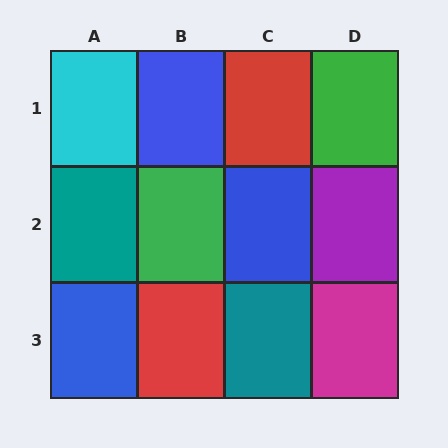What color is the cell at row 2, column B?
Green.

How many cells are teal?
2 cells are teal.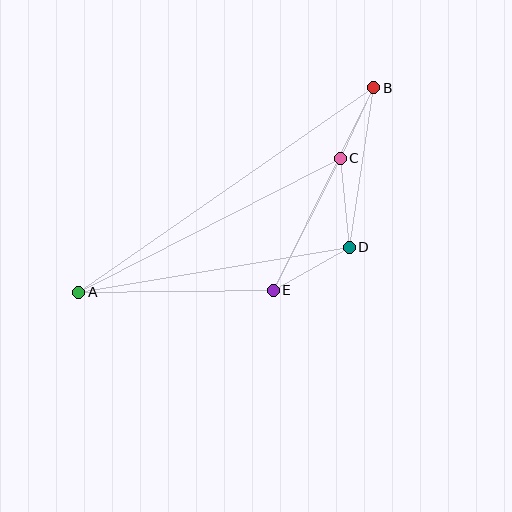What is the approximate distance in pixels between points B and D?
The distance between B and D is approximately 162 pixels.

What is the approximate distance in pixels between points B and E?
The distance between B and E is approximately 226 pixels.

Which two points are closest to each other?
Points B and C are closest to each other.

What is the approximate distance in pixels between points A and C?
The distance between A and C is approximately 294 pixels.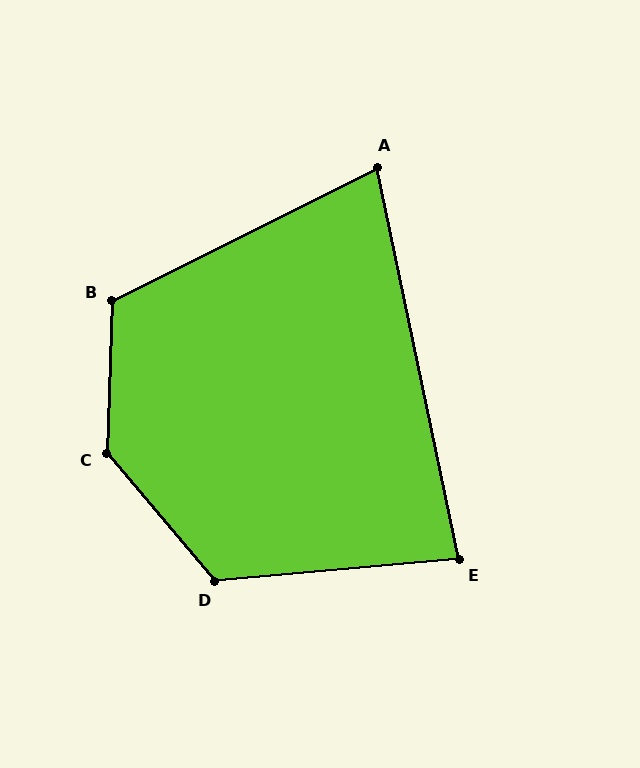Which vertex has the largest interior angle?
C, at approximately 138 degrees.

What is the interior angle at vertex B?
Approximately 118 degrees (obtuse).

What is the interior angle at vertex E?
Approximately 83 degrees (acute).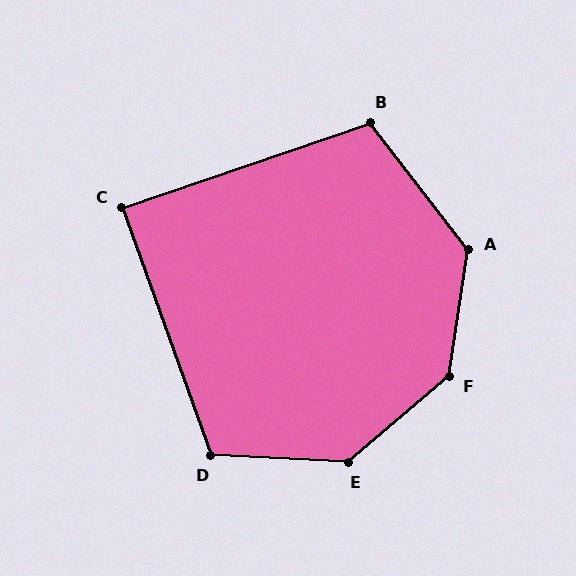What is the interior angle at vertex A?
Approximately 134 degrees (obtuse).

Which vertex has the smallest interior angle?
C, at approximately 89 degrees.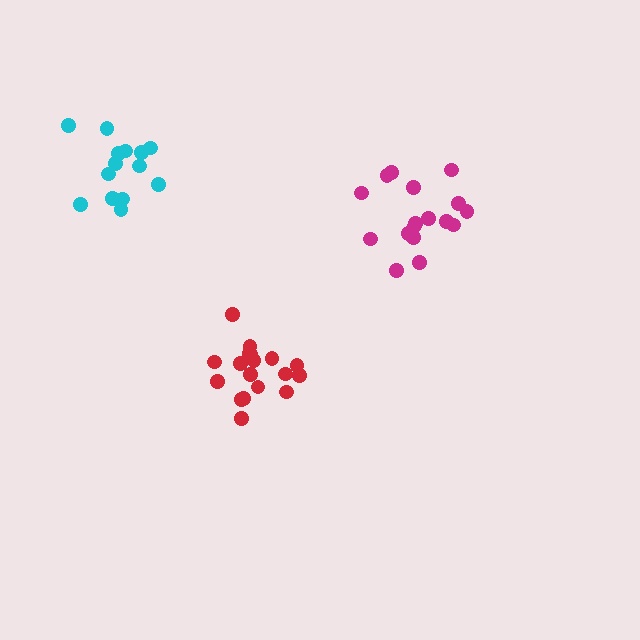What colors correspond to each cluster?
The clusters are colored: red, magenta, cyan.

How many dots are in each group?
Group 1: 18 dots, Group 2: 17 dots, Group 3: 14 dots (49 total).